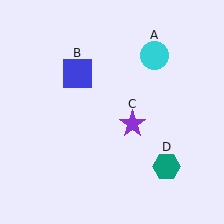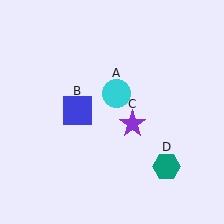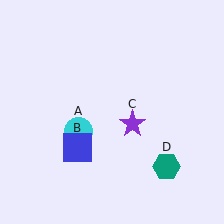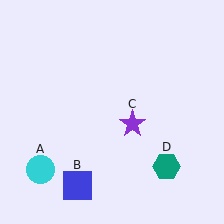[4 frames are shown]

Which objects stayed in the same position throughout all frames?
Purple star (object C) and teal hexagon (object D) remained stationary.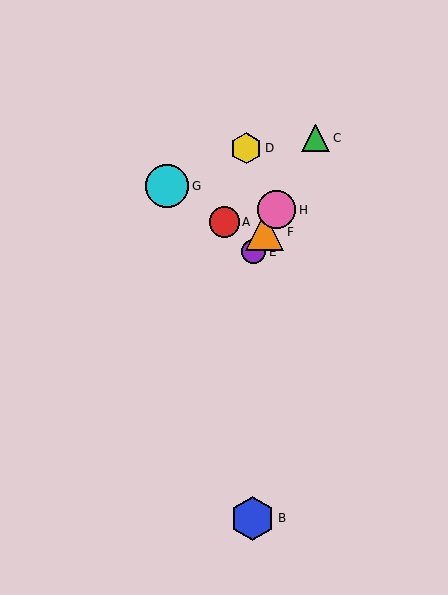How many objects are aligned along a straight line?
4 objects (C, E, F, H) are aligned along a straight line.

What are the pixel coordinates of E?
Object E is at (254, 252).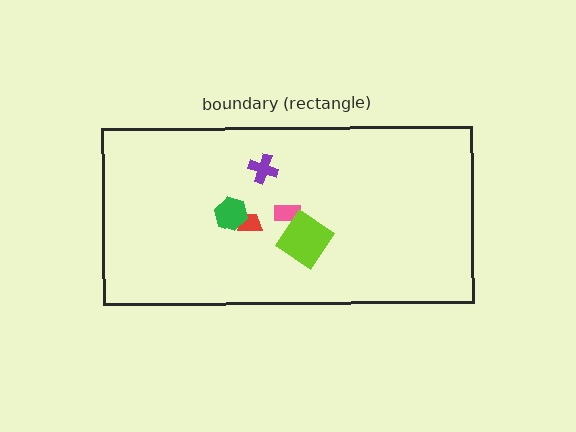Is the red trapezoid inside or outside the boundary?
Inside.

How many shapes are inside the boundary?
5 inside, 0 outside.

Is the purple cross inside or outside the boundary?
Inside.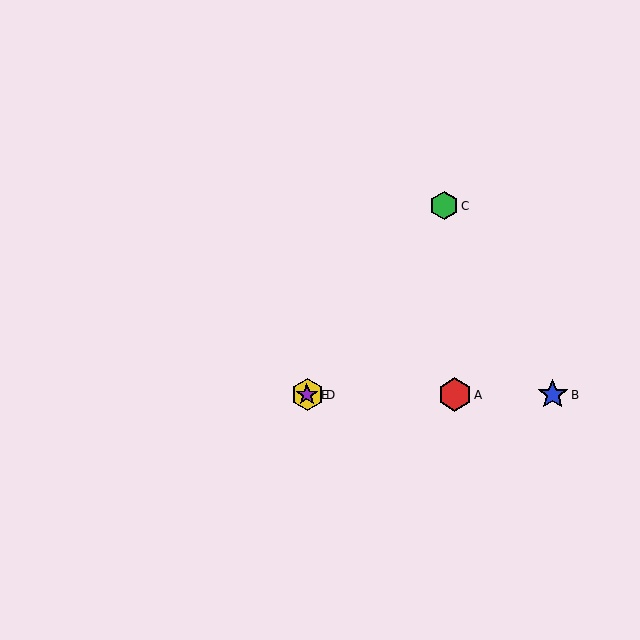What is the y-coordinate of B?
Object B is at y≈395.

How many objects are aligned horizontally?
4 objects (A, B, D, E) are aligned horizontally.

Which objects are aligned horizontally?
Objects A, B, D, E are aligned horizontally.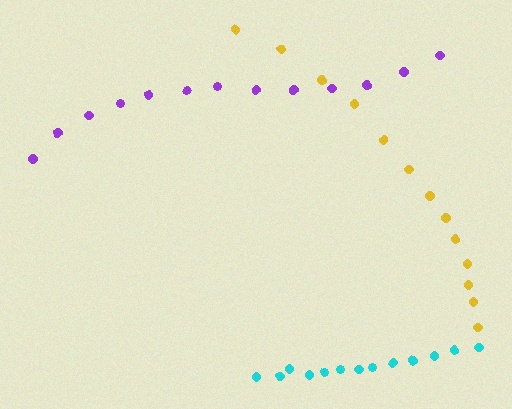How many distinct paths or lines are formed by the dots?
There are 3 distinct paths.